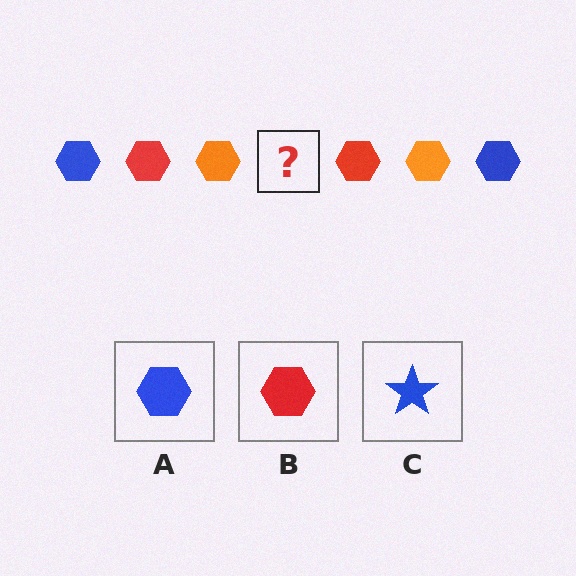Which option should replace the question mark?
Option A.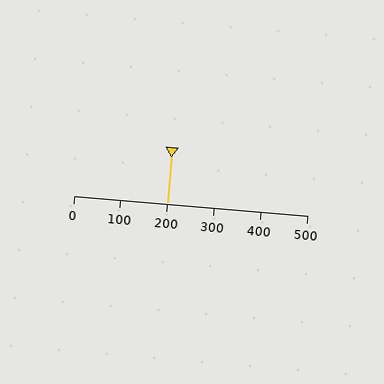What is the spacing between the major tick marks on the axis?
The major ticks are spaced 100 apart.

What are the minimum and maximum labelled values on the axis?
The axis runs from 0 to 500.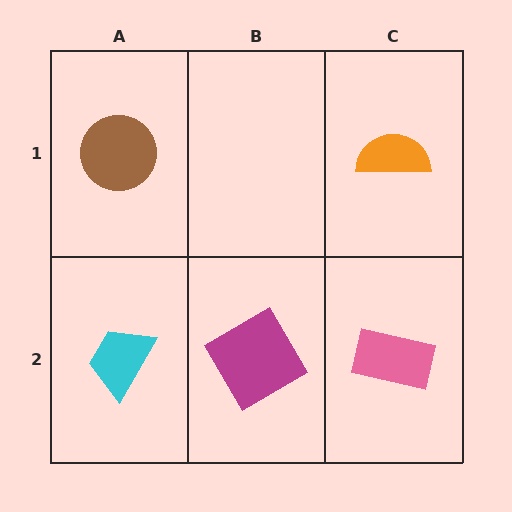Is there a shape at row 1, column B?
No, that cell is empty.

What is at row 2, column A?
A cyan trapezoid.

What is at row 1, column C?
An orange semicircle.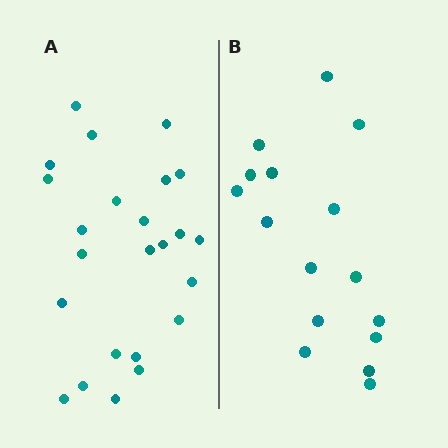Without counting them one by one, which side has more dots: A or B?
Region A (the left region) has more dots.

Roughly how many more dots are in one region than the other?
Region A has roughly 8 or so more dots than region B.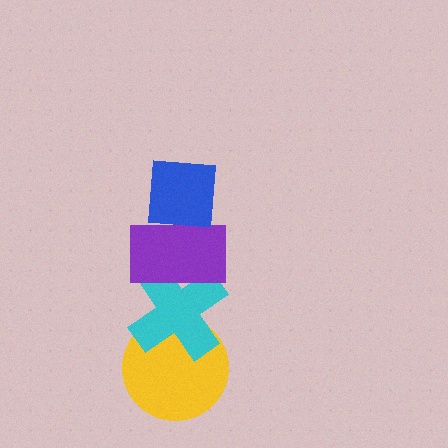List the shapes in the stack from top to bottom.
From top to bottom: the blue square, the purple rectangle, the cyan cross, the yellow circle.